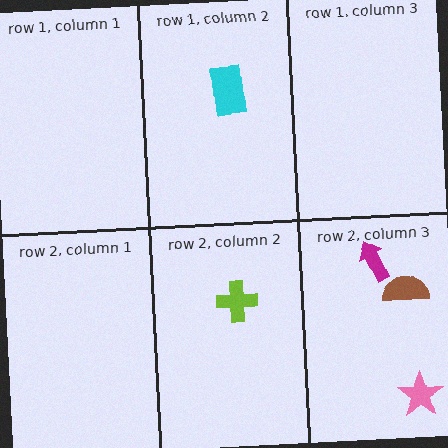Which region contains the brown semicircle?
The row 2, column 3 region.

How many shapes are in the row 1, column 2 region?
1.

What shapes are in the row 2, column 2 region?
The lime cross.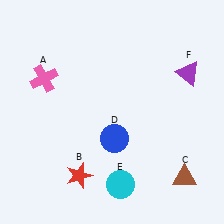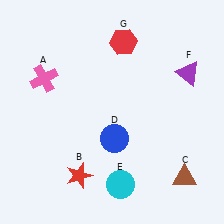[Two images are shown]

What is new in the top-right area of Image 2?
A red hexagon (G) was added in the top-right area of Image 2.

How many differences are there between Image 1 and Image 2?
There is 1 difference between the two images.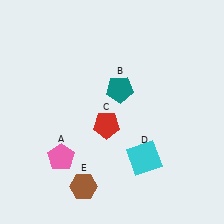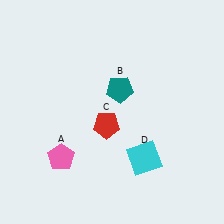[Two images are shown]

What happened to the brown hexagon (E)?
The brown hexagon (E) was removed in Image 2. It was in the bottom-left area of Image 1.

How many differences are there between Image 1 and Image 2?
There is 1 difference between the two images.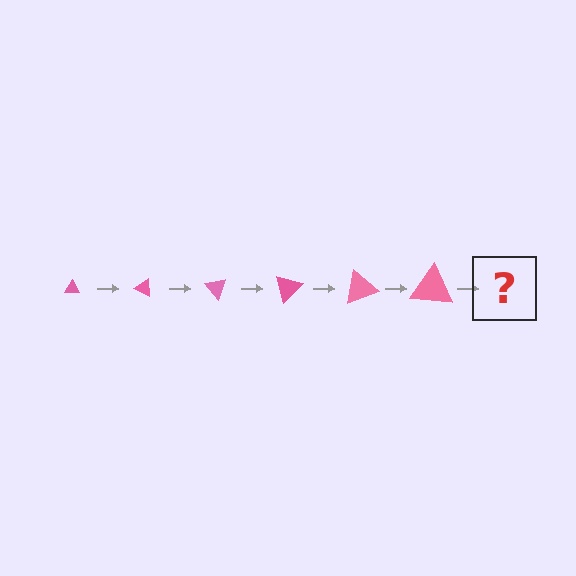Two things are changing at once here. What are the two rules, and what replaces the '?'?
The two rules are that the triangle grows larger each step and it rotates 25 degrees each step. The '?' should be a triangle, larger than the previous one and rotated 150 degrees from the start.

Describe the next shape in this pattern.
It should be a triangle, larger than the previous one and rotated 150 degrees from the start.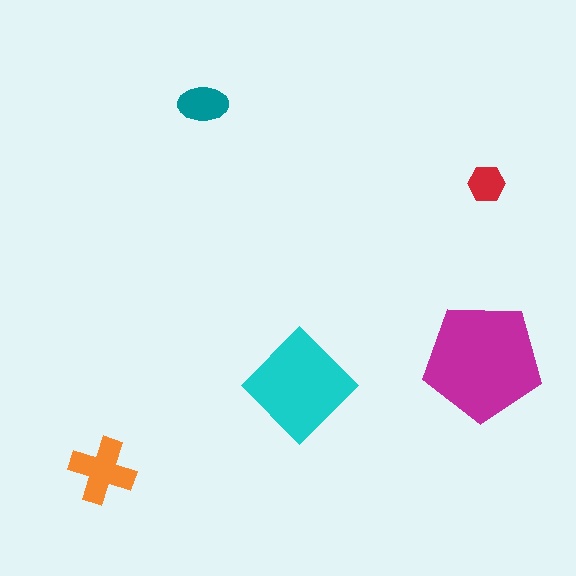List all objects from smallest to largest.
The red hexagon, the teal ellipse, the orange cross, the cyan diamond, the magenta pentagon.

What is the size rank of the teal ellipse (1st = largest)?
4th.